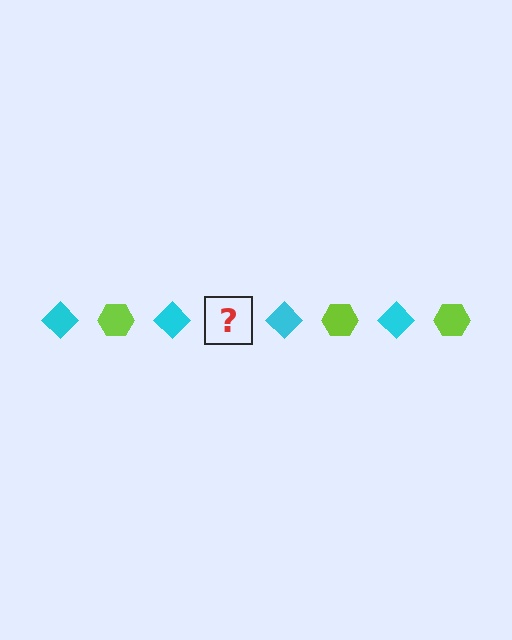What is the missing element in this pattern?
The missing element is a lime hexagon.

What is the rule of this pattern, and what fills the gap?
The rule is that the pattern alternates between cyan diamond and lime hexagon. The gap should be filled with a lime hexagon.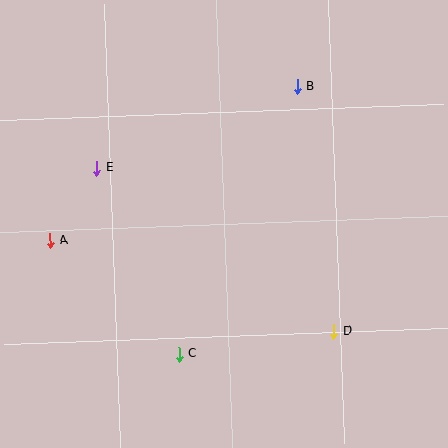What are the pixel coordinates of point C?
Point C is at (179, 354).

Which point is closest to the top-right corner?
Point B is closest to the top-right corner.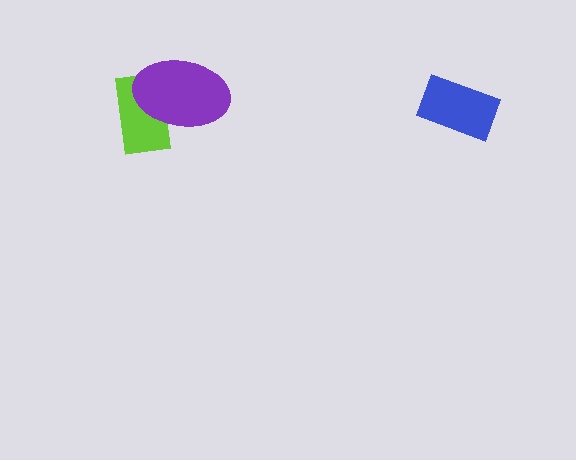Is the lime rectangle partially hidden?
Yes, it is partially covered by another shape.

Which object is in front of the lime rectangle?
The purple ellipse is in front of the lime rectangle.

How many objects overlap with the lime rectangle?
1 object overlaps with the lime rectangle.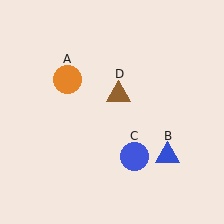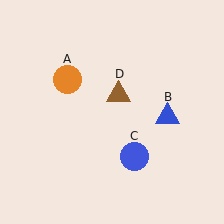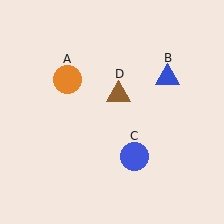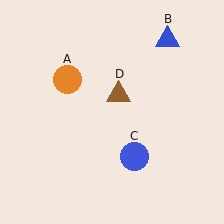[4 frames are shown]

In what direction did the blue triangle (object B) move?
The blue triangle (object B) moved up.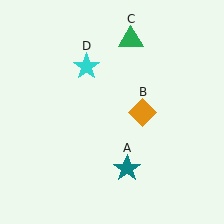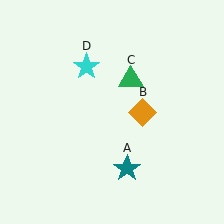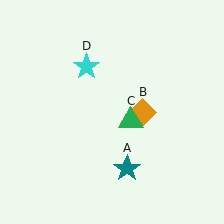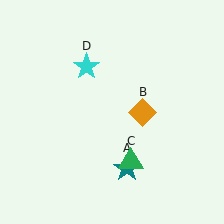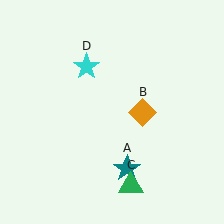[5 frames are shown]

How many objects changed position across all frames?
1 object changed position: green triangle (object C).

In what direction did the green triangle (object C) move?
The green triangle (object C) moved down.